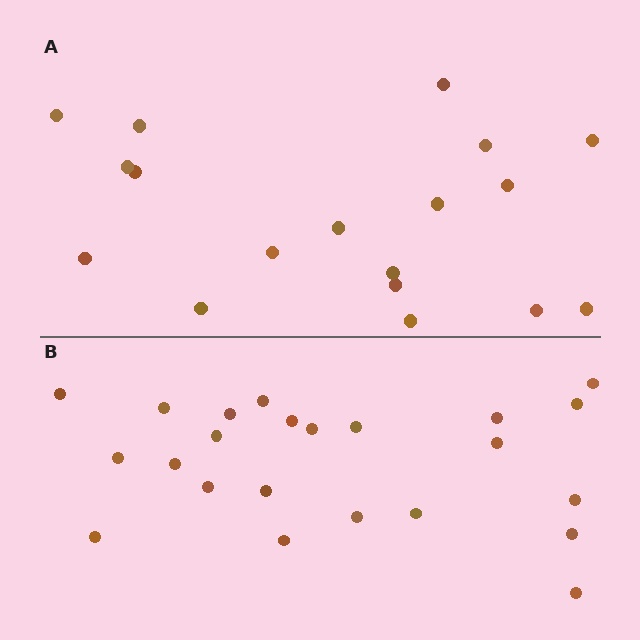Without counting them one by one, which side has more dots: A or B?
Region B (the bottom region) has more dots.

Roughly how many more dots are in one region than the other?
Region B has about 5 more dots than region A.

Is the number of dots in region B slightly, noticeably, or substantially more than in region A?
Region B has noticeably more, but not dramatically so. The ratio is roughly 1.3 to 1.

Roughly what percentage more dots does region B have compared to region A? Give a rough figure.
About 30% more.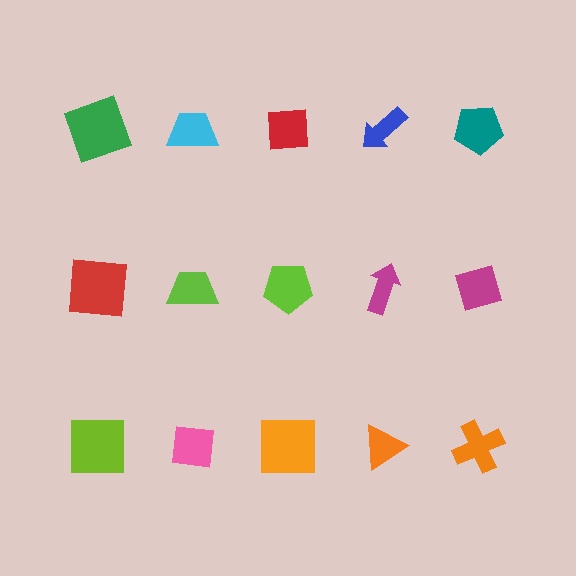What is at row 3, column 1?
A lime square.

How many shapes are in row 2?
5 shapes.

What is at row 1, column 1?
A green square.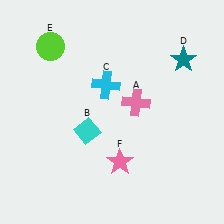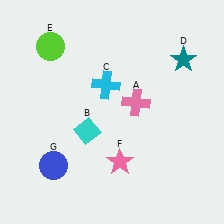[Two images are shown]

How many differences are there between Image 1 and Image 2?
There is 1 difference between the two images.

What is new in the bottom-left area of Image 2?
A blue circle (G) was added in the bottom-left area of Image 2.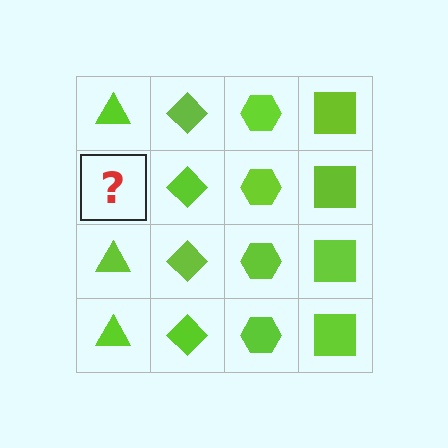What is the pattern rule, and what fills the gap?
The rule is that each column has a consistent shape. The gap should be filled with a lime triangle.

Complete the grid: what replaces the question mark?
The question mark should be replaced with a lime triangle.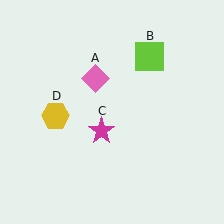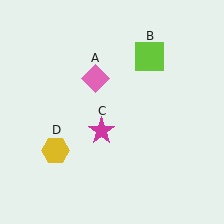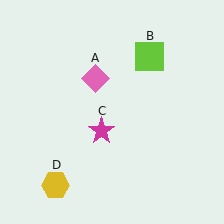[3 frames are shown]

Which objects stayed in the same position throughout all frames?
Pink diamond (object A) and lime square (object B) and magenta star (object C) remained stationary.